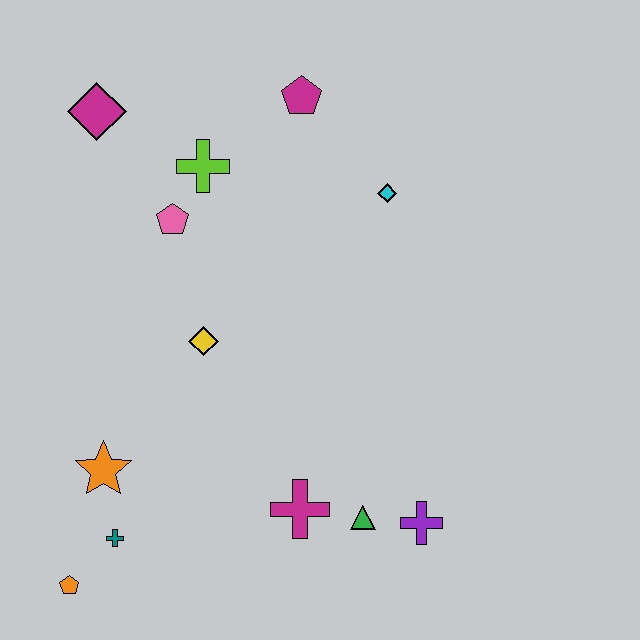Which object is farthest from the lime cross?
The orange pentagon is farthest from the lime cross.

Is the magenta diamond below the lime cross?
No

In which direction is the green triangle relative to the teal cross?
The green triangle is to the right of the teal cross.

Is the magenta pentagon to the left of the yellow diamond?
No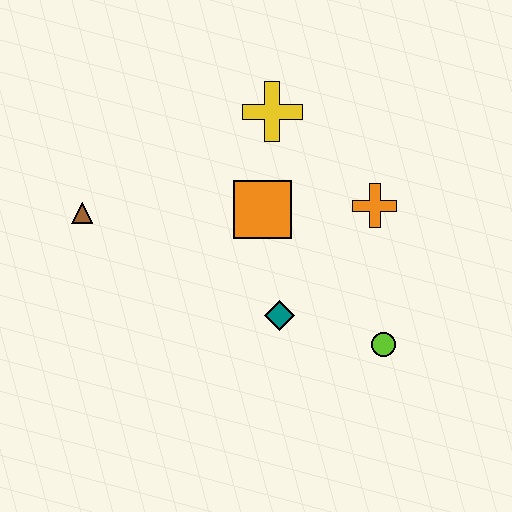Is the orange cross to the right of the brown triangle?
Yes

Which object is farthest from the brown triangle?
The lime circle is farthest from the brown triangle.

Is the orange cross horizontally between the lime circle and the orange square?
Yes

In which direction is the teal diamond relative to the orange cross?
The teal diamond is below the orange cross.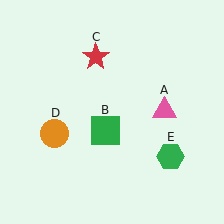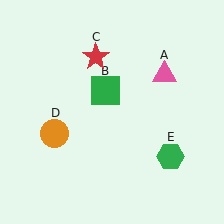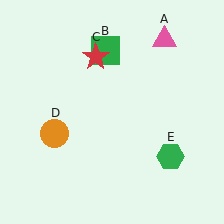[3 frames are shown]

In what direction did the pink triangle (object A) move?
The pink triangle (object A) moved up.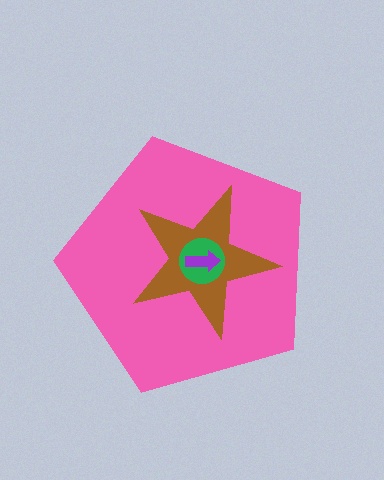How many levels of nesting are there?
4.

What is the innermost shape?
The purple arrow.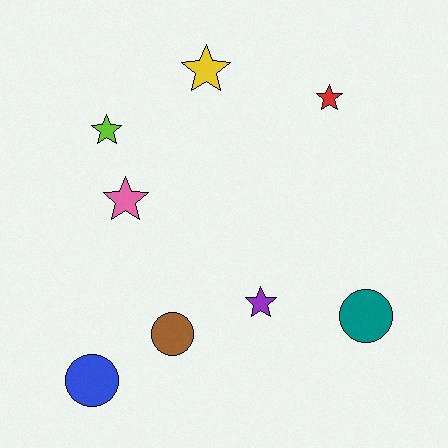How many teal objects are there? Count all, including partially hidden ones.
There is 1 teal object.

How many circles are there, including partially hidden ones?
There are 3 circles.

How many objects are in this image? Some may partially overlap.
There are 8 objects.